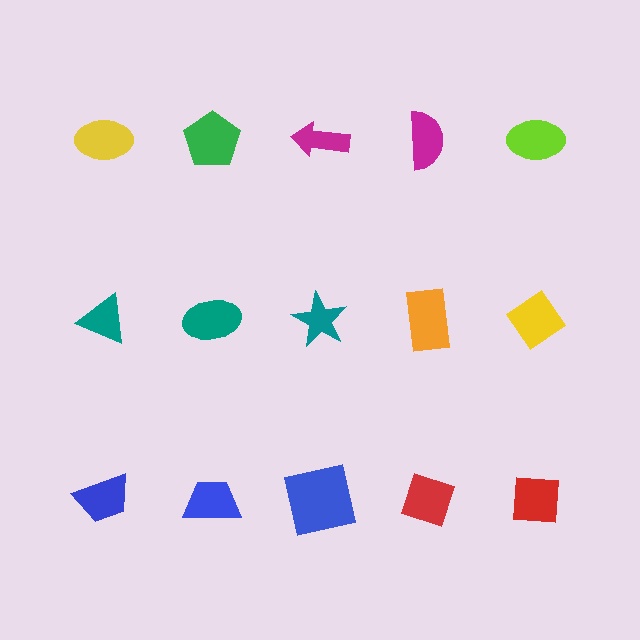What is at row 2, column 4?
An orange rectangle.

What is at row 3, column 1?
A blue trapezoid.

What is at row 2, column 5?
A yellow diamond.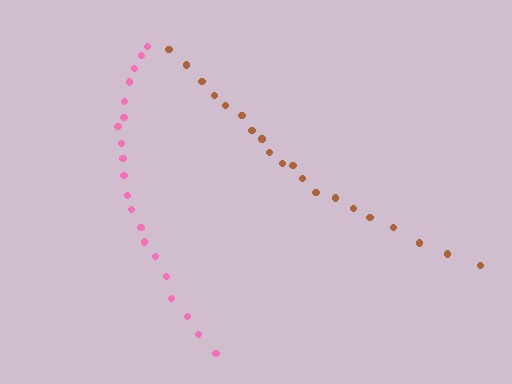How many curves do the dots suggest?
There are 2 distinct paths.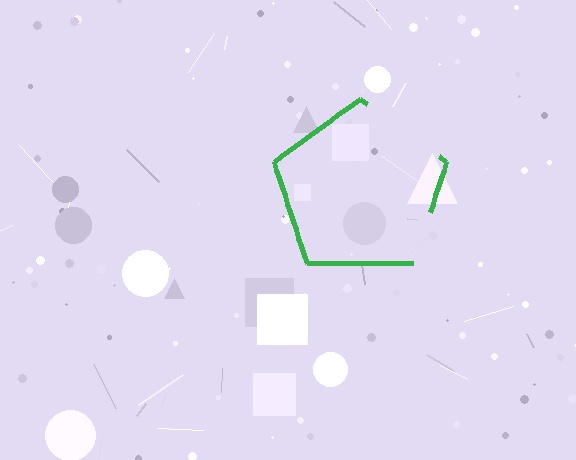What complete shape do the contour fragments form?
The contour fragments form a pentagon.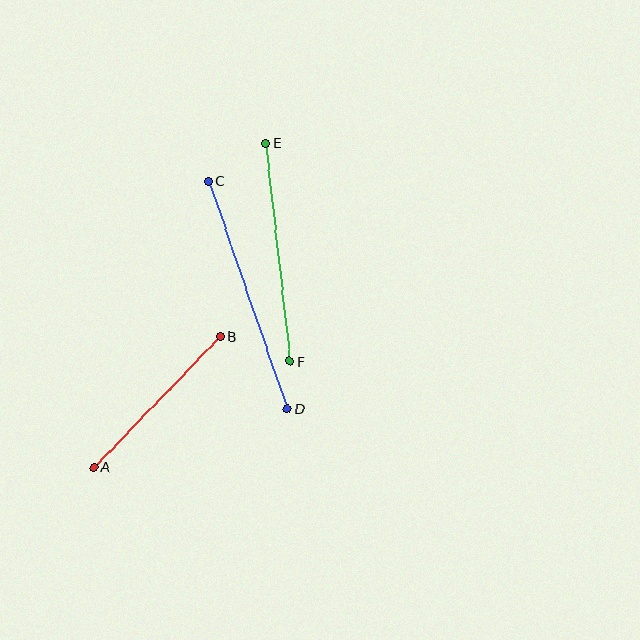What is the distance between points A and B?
The distance is approximately 182 pixels.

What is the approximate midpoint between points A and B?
The midpoint is at approximately (157, 402) pixels.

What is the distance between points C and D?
The distance is approximately 241 pixels.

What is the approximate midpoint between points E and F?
The midpoint is at approximately (278, 252) pixels.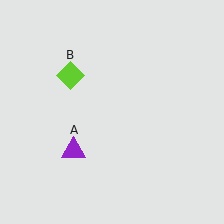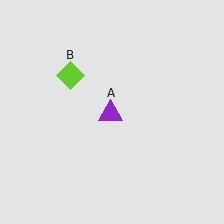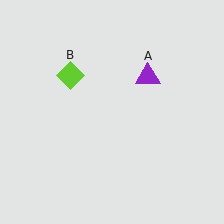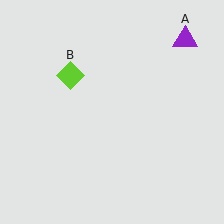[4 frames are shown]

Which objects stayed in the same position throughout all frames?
Lime diamond (object B) remained stationary.